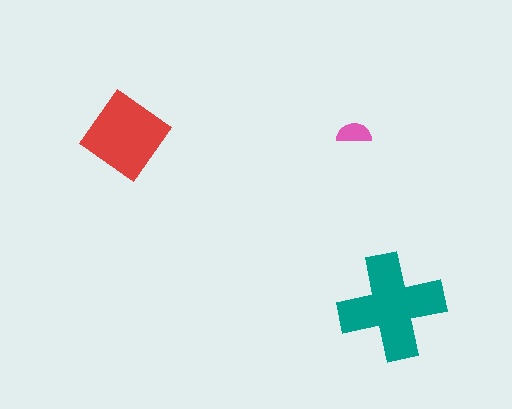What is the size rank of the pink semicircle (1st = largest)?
3rd.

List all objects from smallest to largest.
The pink semicircle, the red diamond, the teal cross.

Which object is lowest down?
The teal cross is bottommost.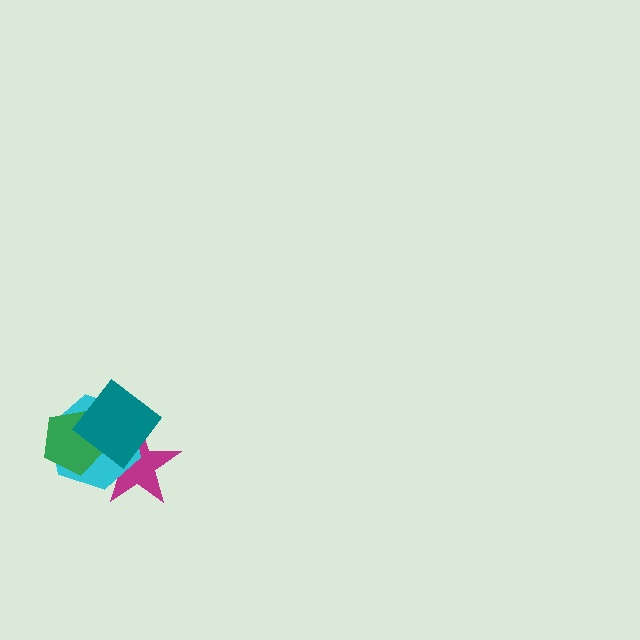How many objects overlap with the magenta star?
3 objects overlap with the magenta star.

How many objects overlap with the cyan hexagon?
3 objects overlap with the cyan hexagon.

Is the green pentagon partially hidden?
Yes, it is partially covered by another shape.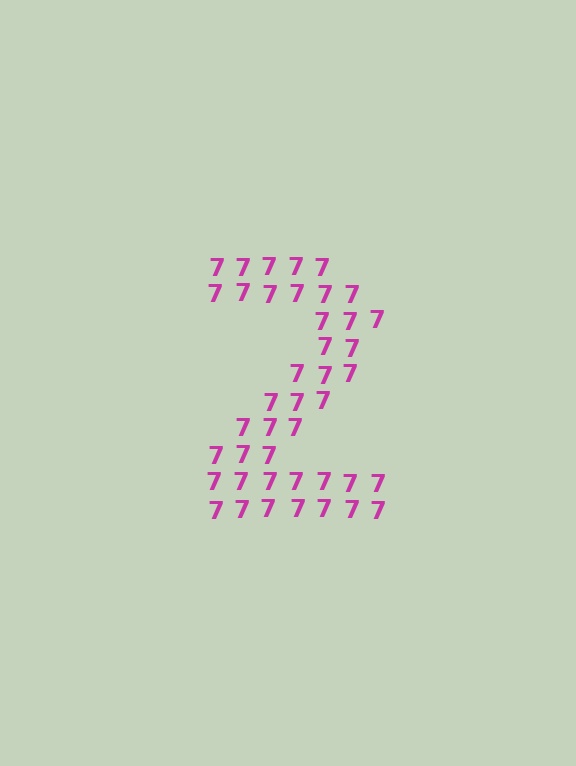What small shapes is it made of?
It is made of small digit 7's.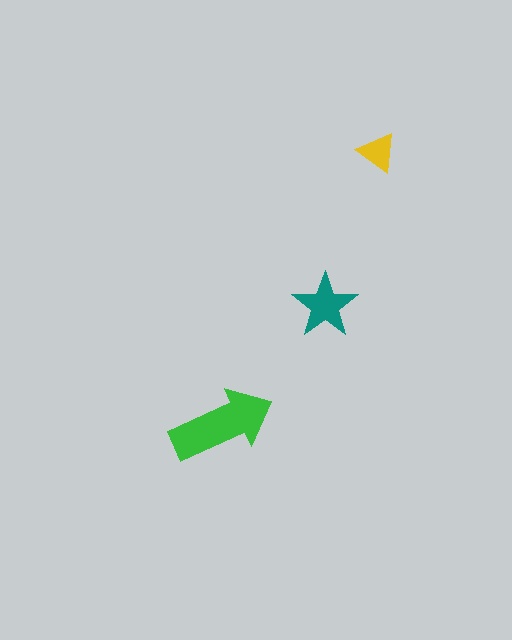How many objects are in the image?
There are 3 objects in the image.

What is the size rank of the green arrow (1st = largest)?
1st.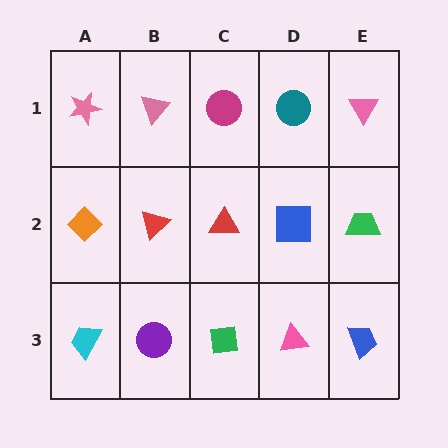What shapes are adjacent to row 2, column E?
A pink triangle (row 1, column E), a blue trapezoid (row 3, column E), a blue square (row 2, column D).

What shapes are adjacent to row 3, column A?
An orange diamond (row 2, column A), a purple circle (row 3, column B).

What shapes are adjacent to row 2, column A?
A pink star (row 1, column A), a cyan trapezoid (row 3, column A), a red triangle (row 2, column B).